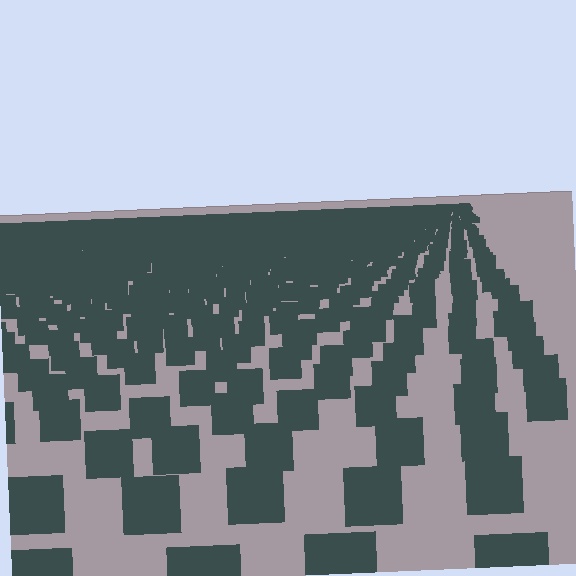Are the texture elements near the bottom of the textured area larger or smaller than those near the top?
Larger. Near the bottom, elements are closer to the viewer and appear at a bigger on-screen size.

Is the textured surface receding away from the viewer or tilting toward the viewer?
The surface is receding away from the viewer. Texture elements get smaller and denser toward the top.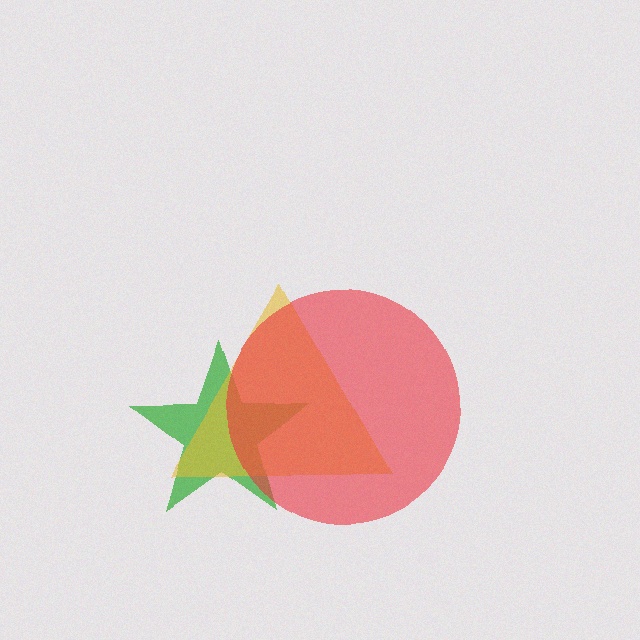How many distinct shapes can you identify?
There are 3 distinct shapes: a green star, a yellow triangle, a red circle.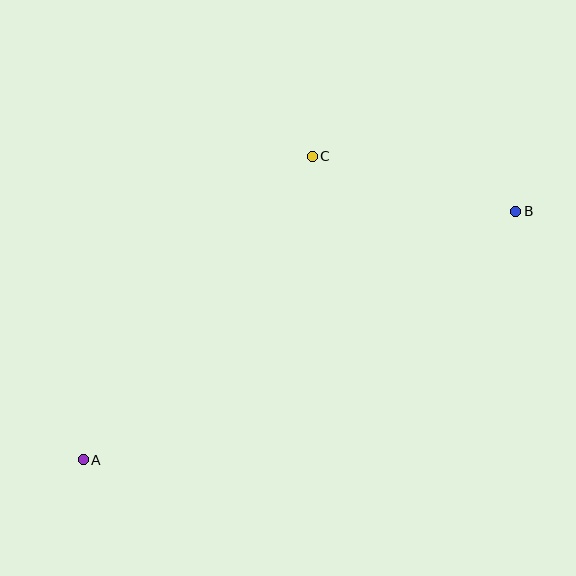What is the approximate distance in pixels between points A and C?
The distance between A and C is approximately 380 pixels.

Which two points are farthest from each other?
Points A and B are farthest from each other.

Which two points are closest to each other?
Points B and C are closest to each other.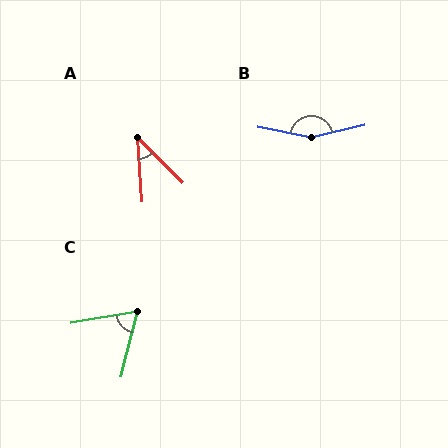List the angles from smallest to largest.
A (41°), C (66°), B (156°).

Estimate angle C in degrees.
Approximately 66 degrees.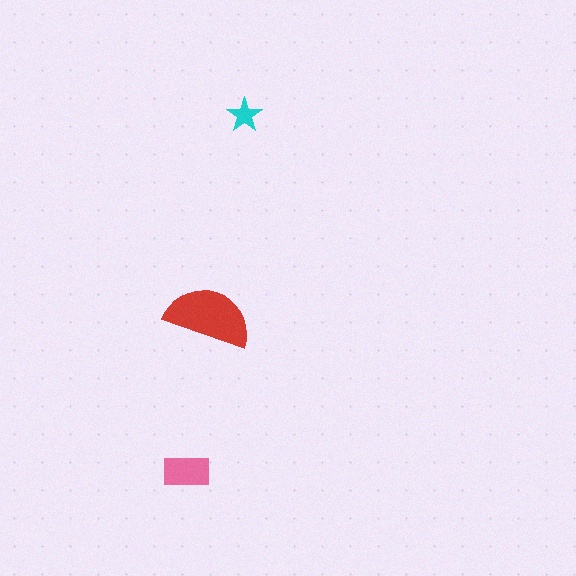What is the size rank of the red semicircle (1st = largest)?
1st.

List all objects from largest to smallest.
The red semicircle, the pink rectangle, the cyan star.